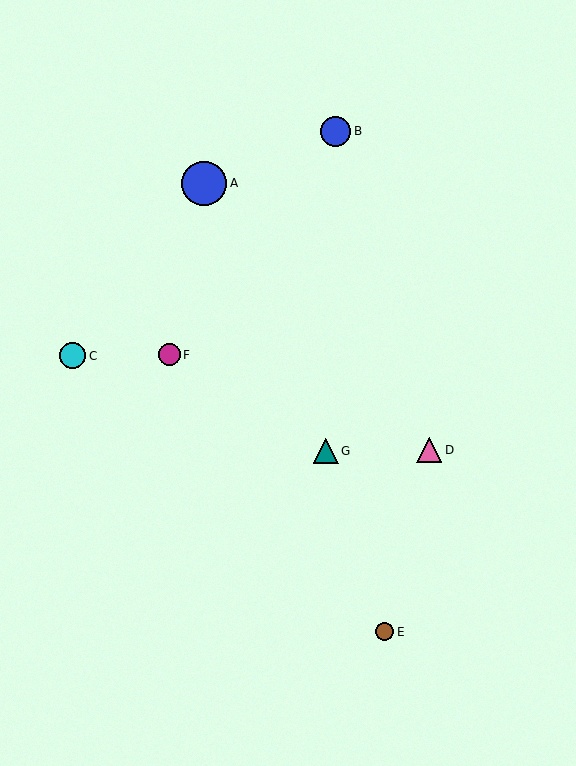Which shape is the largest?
The blue circle (labeled A) is the largest.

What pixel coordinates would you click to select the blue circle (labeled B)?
Click at (335, 131) to select the blue circle B.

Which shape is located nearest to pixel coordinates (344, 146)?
The blue circle (labeled B) at (335, 131) is nearest to that location.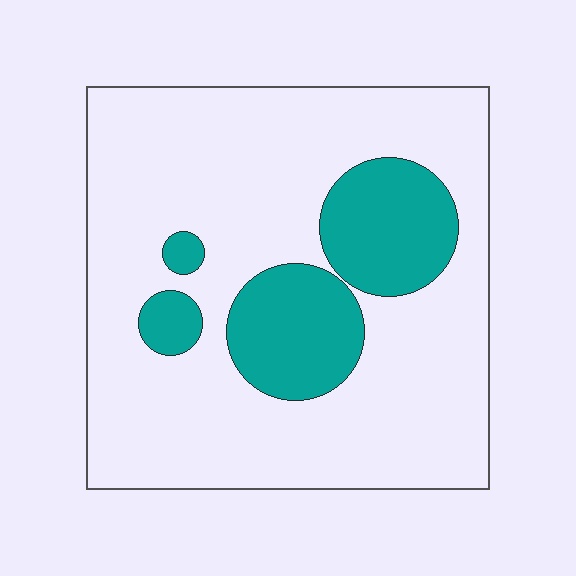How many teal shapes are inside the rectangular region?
4.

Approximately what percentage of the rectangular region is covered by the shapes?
Approximately 20%.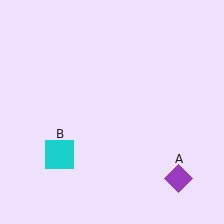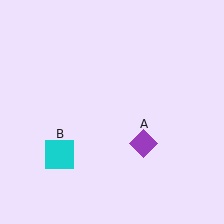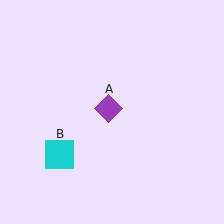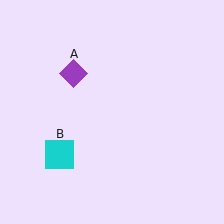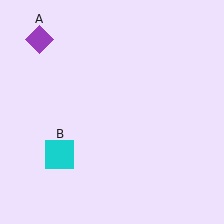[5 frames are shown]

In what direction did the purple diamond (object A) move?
The purple diamond (object A) moved up and to the left.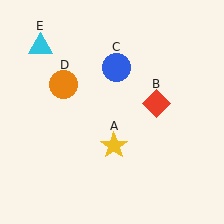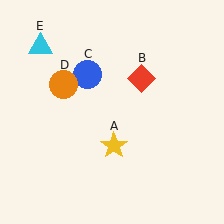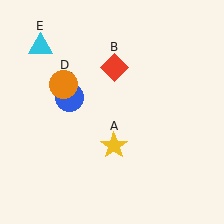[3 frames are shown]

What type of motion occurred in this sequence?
The red diamond (object B), blue circle (object C) rotated counterclockwise around the center of the scene.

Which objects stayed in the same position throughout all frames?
Yellow star (object A) and orange circle (object D) and cyan triangle (object E) remained stationary.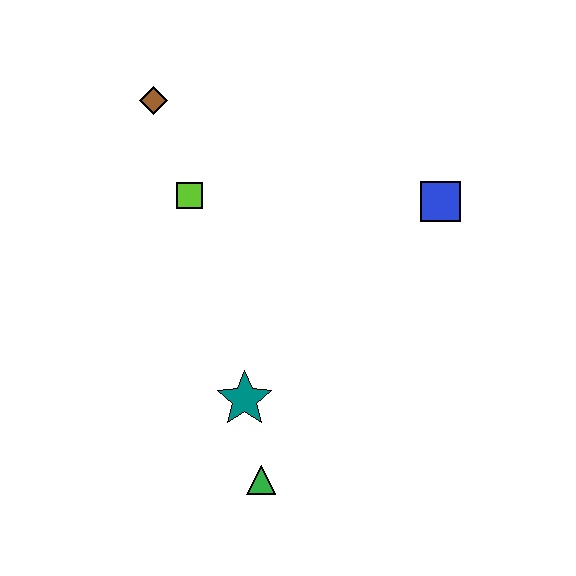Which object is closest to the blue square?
The lime square is closest to the blue square.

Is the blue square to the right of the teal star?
Yes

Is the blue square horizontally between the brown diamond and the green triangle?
No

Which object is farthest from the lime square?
The green triangle is farthest from the lime square.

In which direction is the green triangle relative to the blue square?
The green triangle is below the blue square.